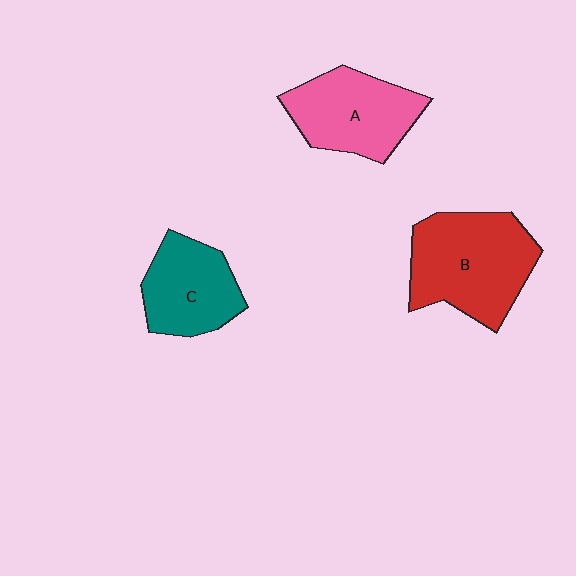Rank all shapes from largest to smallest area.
From largest to smallest: B (red), A (pink), C (teal).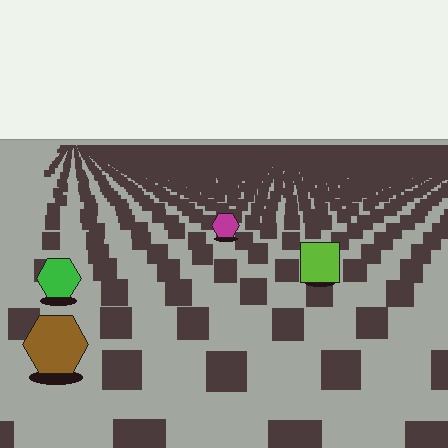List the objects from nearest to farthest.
From nearest to farthest: the brown hexagon, the green hexagon, the lime square, the magenta hexagon.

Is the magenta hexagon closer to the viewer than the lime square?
No. The lime square is closer — you can tell from the texture gradient: the ground texture is coarser near it.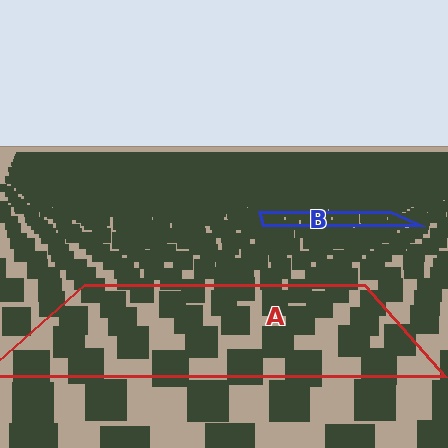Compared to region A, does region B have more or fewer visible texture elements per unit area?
Region B has more texture elements per unit area — they are packed more densely because it is farther away.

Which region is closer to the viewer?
Region A is closer. The texture elements there are larger and more spread out.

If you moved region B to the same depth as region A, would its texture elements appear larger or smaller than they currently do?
They would appear larger. At a closer depth, the same texture elements are projected at a bigger on-screen size.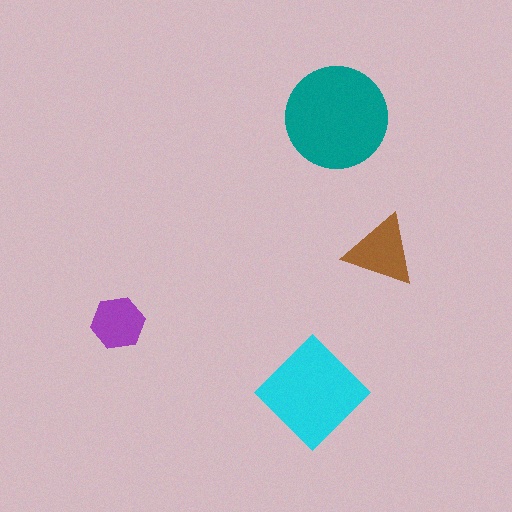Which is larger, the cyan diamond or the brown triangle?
The cyan diamond.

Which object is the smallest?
The purple hexagon.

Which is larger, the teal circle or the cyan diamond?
The teal circle.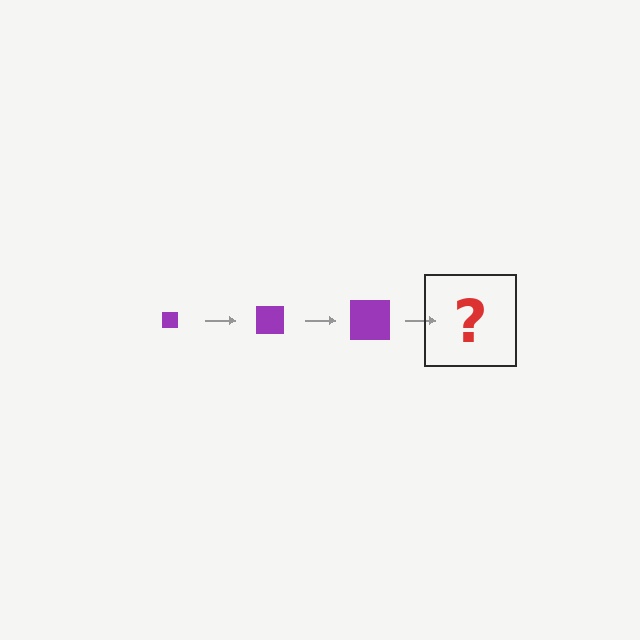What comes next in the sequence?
The next element should be a purple square, larger than the previous one.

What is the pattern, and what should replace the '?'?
The pattern is that the square gets progressively larger each step. The '?' should be a purple square, larger than the previous one.